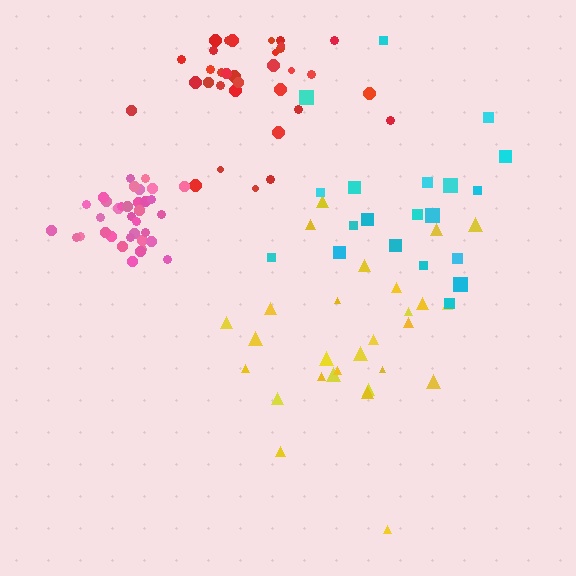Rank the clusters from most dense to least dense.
pink, red, yellow, cyan.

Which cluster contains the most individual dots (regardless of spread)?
Pink (35).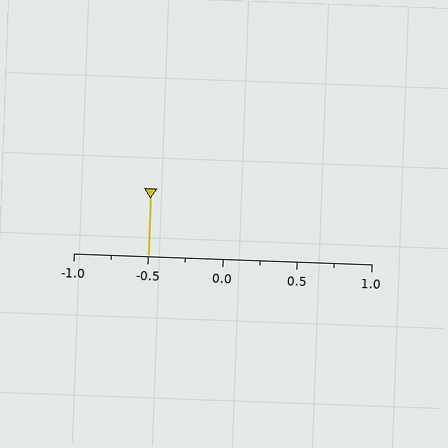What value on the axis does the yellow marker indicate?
The marker indicates approximately -0.5.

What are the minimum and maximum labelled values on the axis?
The axis runs from -1.0 to 1.0.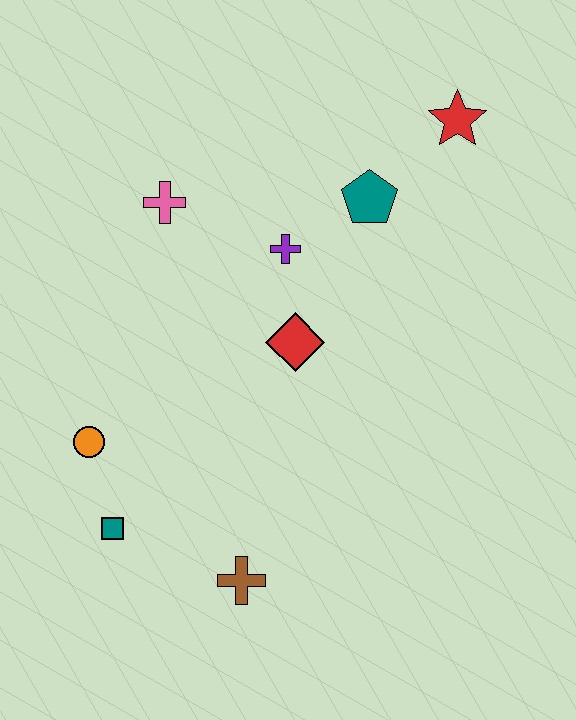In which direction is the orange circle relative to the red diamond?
The orange circle is to the left of the red diamond.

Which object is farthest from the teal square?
The red star is farthest from the teal square.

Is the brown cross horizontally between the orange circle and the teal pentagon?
Yes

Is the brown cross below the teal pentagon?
Yes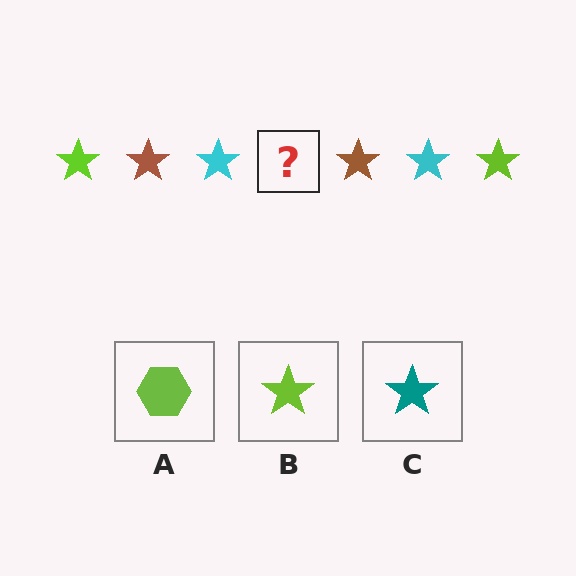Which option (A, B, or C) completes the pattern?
B.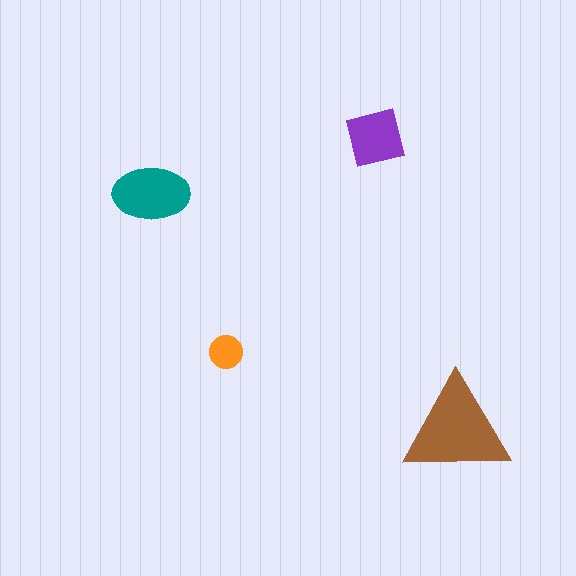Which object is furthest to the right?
The brown triangle is rightmost.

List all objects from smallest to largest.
The orange circle, the purple square, the teal ellipse, the brown triangle.